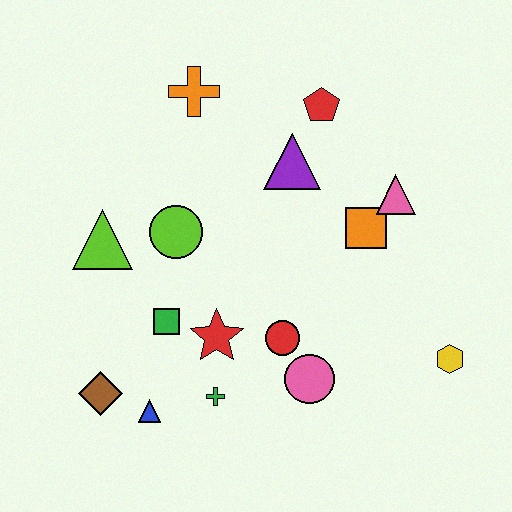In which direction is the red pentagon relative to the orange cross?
The red pentagon is to the right of the orange cross.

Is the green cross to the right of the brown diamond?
Yes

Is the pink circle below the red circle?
Yes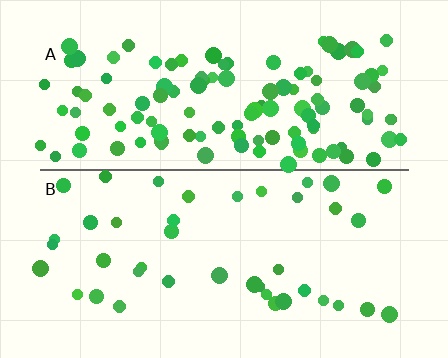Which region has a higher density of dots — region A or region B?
A (the top).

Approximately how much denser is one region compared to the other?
Approximately 2.7× — region A over region B.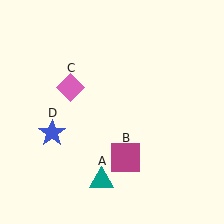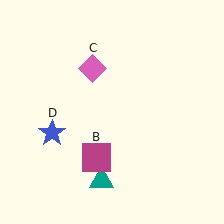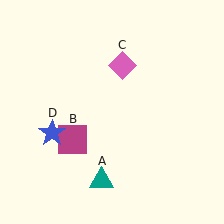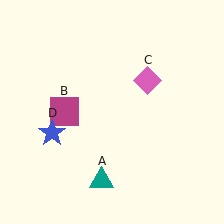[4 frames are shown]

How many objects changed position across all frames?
2 objects changed position: magenta square (object B), pink diamond (object C).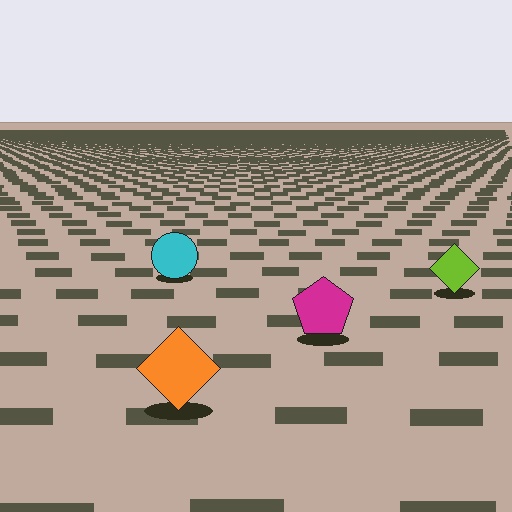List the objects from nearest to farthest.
From nearest to farthest: the orange diamond, the magenta pentagon, the lime diamond, the cyan circle.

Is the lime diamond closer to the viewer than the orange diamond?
No. The orange diamond is closer — you can tell from the texture gradient: the ground texture is coarser near it.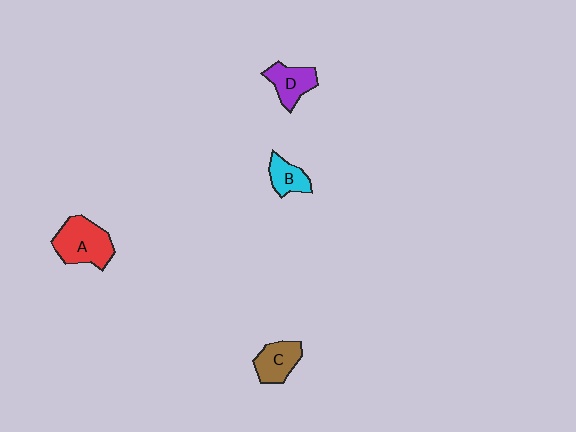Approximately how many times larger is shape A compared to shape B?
Approximately 1.9 times.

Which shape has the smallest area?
Shape B (cyan).